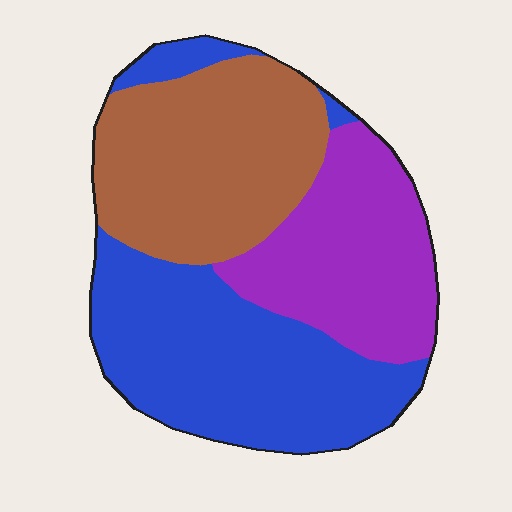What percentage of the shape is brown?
Brown takes up about one third (1/3) of the shape.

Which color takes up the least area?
Purple, at roughly 25%.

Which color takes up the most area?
Blue, at roughly 40%.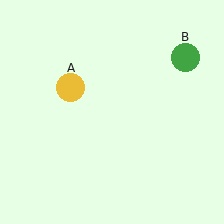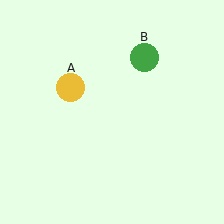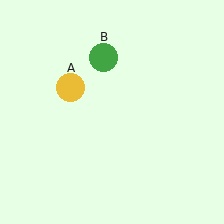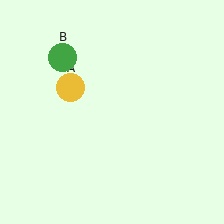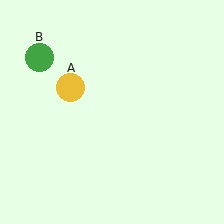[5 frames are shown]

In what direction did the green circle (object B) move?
The green circle (object B) moved left.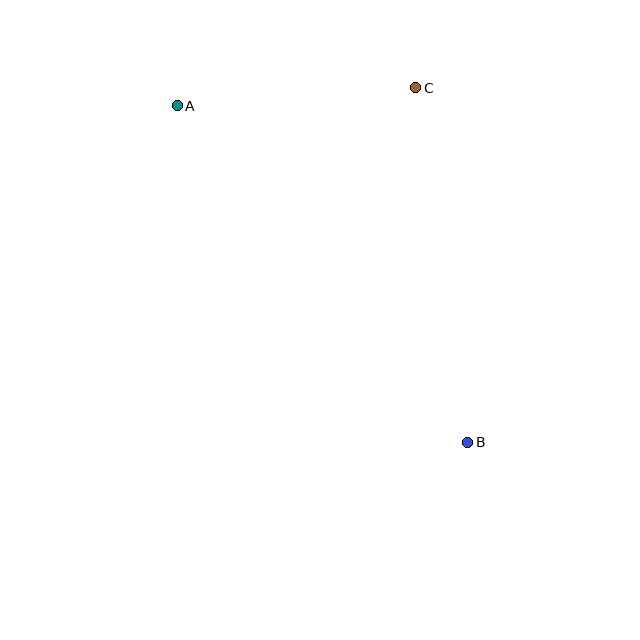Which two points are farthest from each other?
Points A and B are farthest from each other.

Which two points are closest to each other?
Points A and C are closest to each other.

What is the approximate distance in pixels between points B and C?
The distance between B and C is approximately 358 pixels.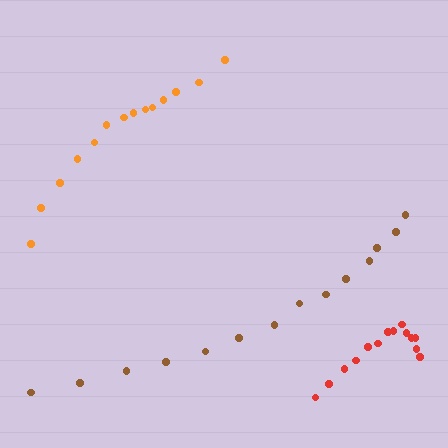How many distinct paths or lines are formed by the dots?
There are 3 distinct paths.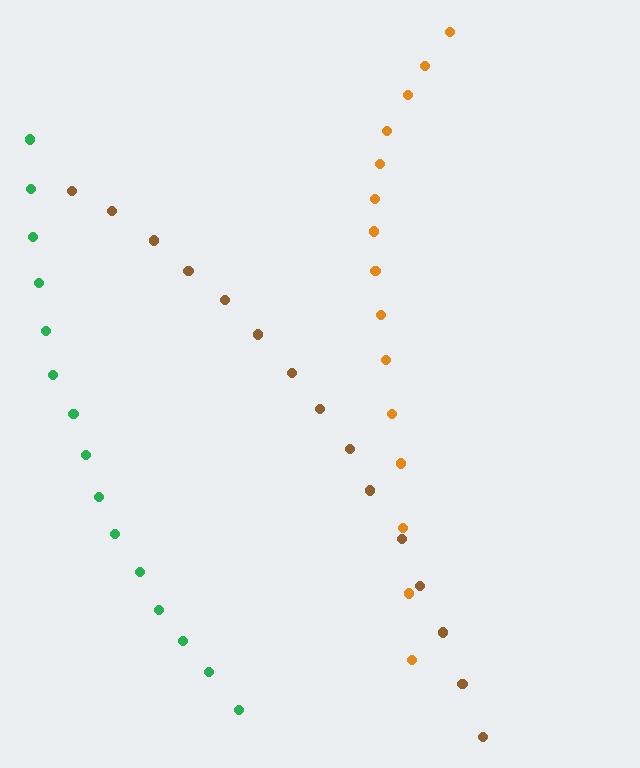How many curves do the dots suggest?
There are 3 distinct paths.